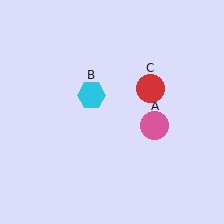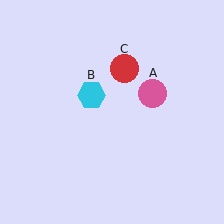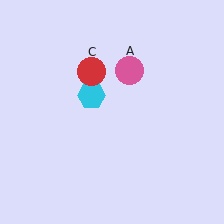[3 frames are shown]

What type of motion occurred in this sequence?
The pink circle (object A), red circle (object C) rotated counterclockwise around the center of the scene.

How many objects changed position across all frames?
2 objects changed position: pink circle (object A), red circle (object C).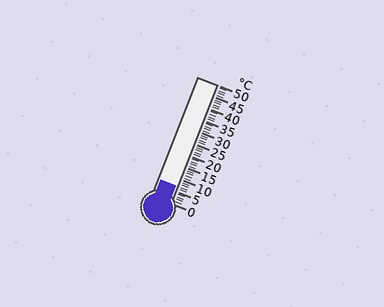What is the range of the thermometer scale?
The thermometer scale ranges from 0°C to 50°C.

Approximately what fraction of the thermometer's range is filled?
The thermometer is filled to approximately 15% of its range.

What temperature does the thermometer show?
The thermometer shows approximately 7°C.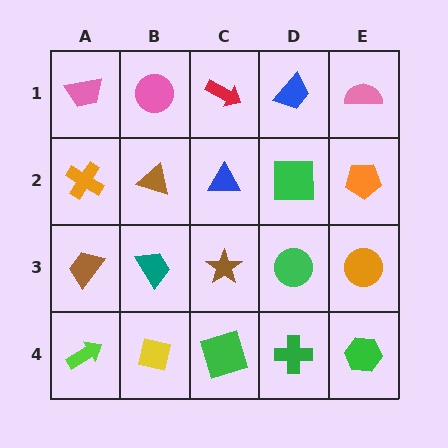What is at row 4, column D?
A green cross.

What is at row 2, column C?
A blue triangle.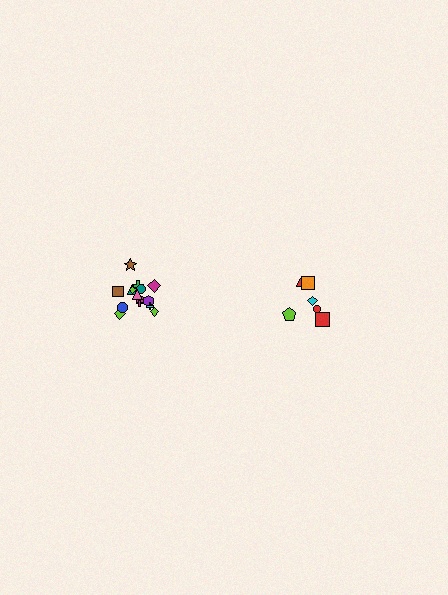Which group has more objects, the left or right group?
The left group.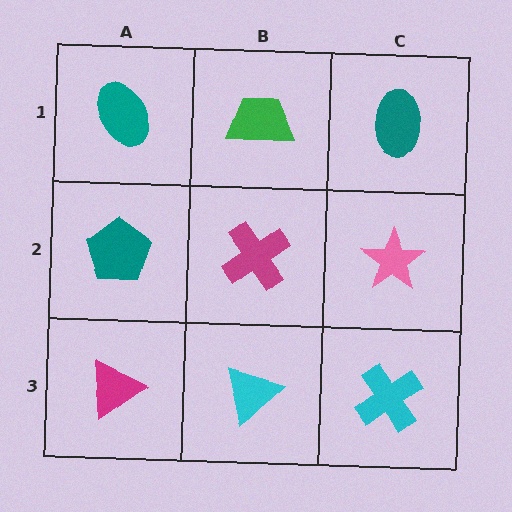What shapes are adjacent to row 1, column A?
A teal pentagon (row 2, column A), a green trapezoid (row 1, column B).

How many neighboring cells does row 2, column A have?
3.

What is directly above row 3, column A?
A teal pentagon.